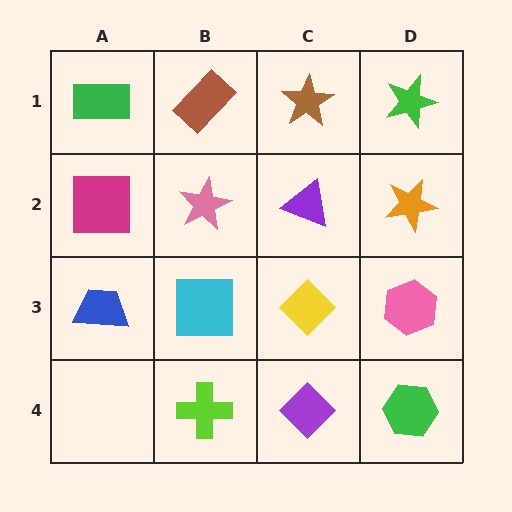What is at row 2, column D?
An orange star.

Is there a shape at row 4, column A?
No, that cell is empty.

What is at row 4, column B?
A lime cross.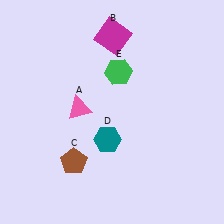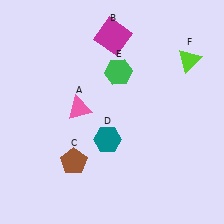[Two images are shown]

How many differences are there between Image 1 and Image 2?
There is 1 difference between the two images.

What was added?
A lime triangle (F) was added in Image 2.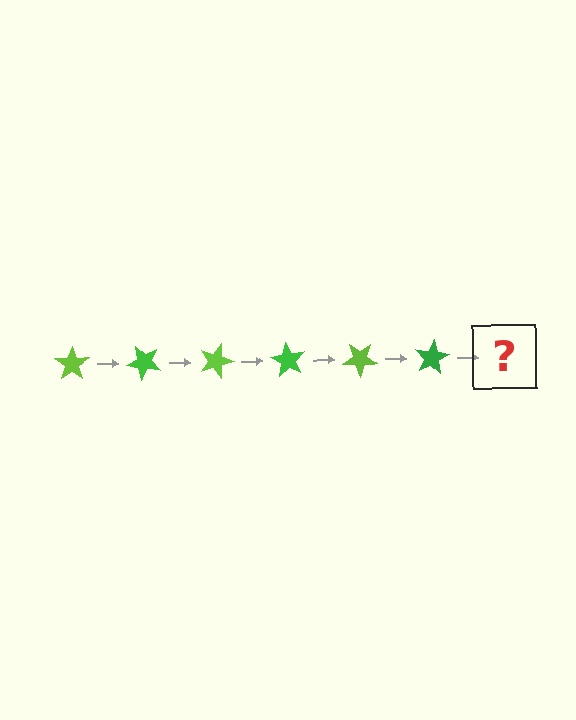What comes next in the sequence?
The next element should be a lime star, rotated 270 degrees from the start.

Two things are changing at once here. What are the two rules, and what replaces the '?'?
The two rules are that it rotates 45 degrees each step and the color cycles through lime and green. The '?' should be a lime star, rotated 270 degrees from the start.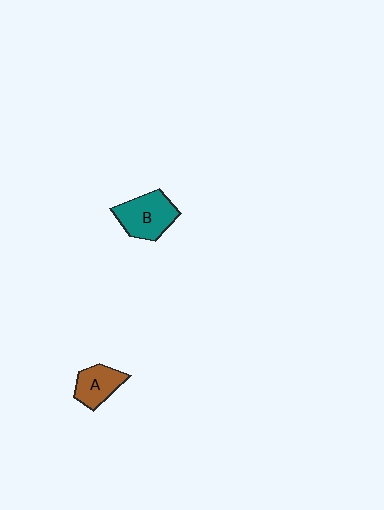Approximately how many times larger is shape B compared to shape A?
Approximately 1.4 times.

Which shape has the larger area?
Shape B (teal).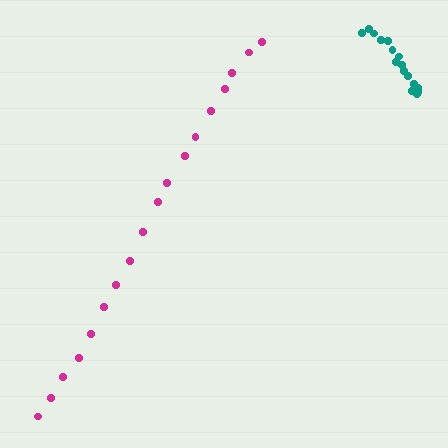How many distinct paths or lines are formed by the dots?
There are 2 distinct paths.